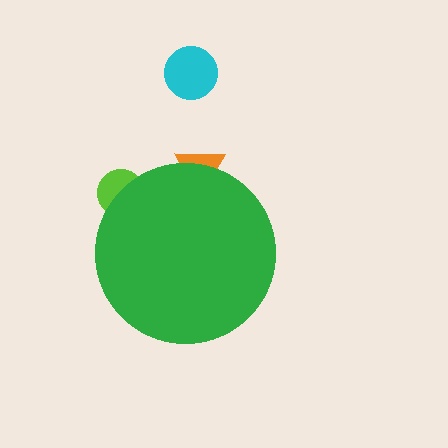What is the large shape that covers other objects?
A green circle.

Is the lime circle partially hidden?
Yes, the lime circle is partially hidden behind the green circle.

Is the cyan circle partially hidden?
No, the cyan circle is fully visible.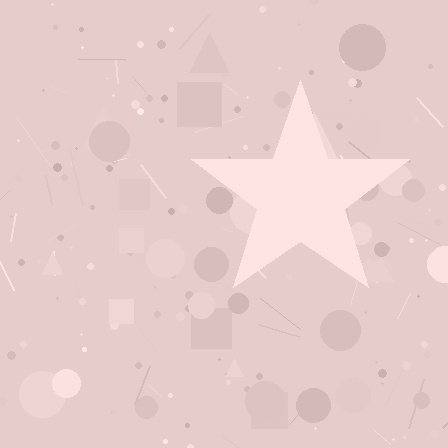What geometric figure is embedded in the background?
A star is embedded in the background.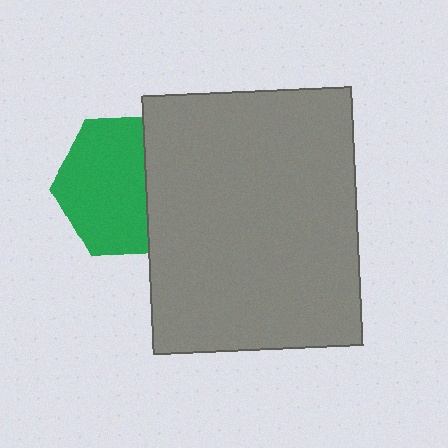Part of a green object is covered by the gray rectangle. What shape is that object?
It is a hexagon.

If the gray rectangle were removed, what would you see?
You would see the complete green hexagon.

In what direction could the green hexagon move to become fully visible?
The green hexagon could move left. That would shift it out from behind the gray rectangle entirely.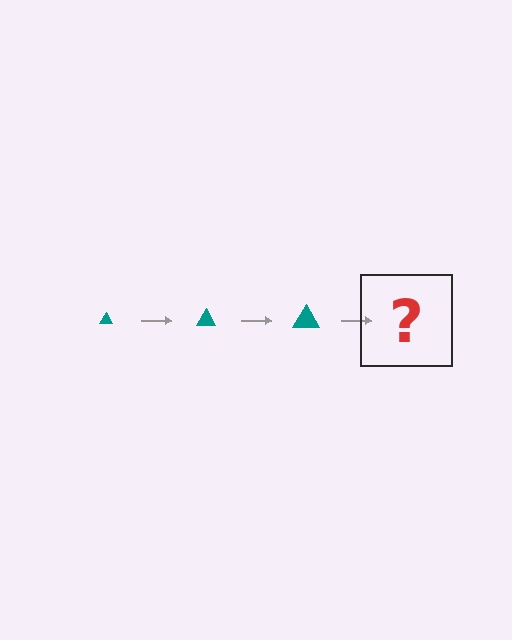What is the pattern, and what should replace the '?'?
The pattern is that the triangle gets progressively larger each step. The '?' should be a teal triangle, larger than the previous one.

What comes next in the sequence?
The next element should be a teal triangle, larger than the previous one.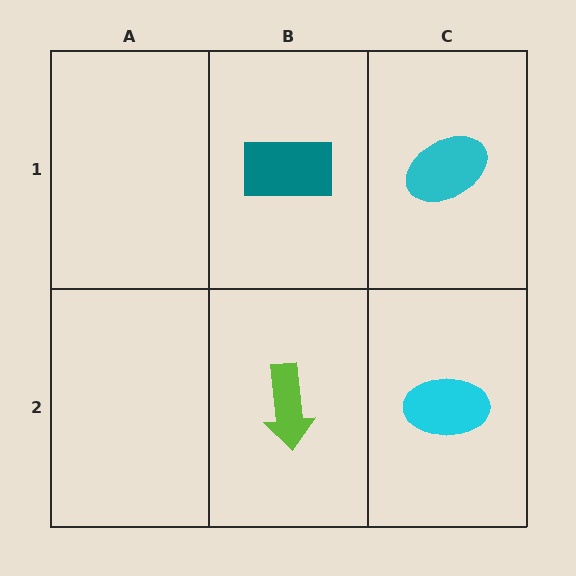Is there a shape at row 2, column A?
No, that cell is empty.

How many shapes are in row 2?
2 shapes.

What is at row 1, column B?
A teal rectangle.